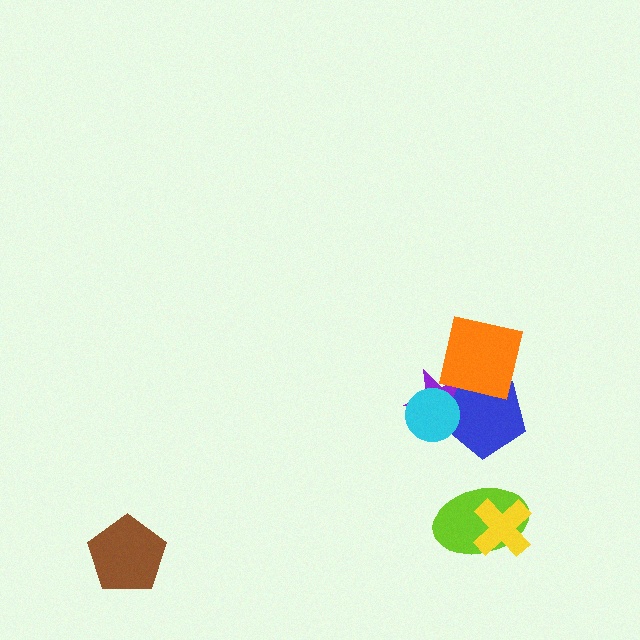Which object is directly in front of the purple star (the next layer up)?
The blue pentagon is directly in front of the purple star.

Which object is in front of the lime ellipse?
The yellow cross is in front of the lime ellipse.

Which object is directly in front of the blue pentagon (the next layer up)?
The orange square is directly in front of the blue pentagon.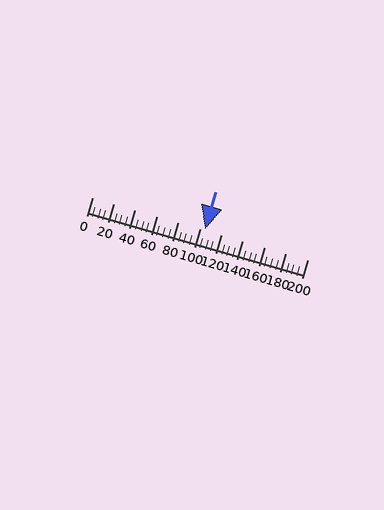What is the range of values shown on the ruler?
The ruler shows values from 0 to 200.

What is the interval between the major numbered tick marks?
The major tick marks are spaced 20 units apart.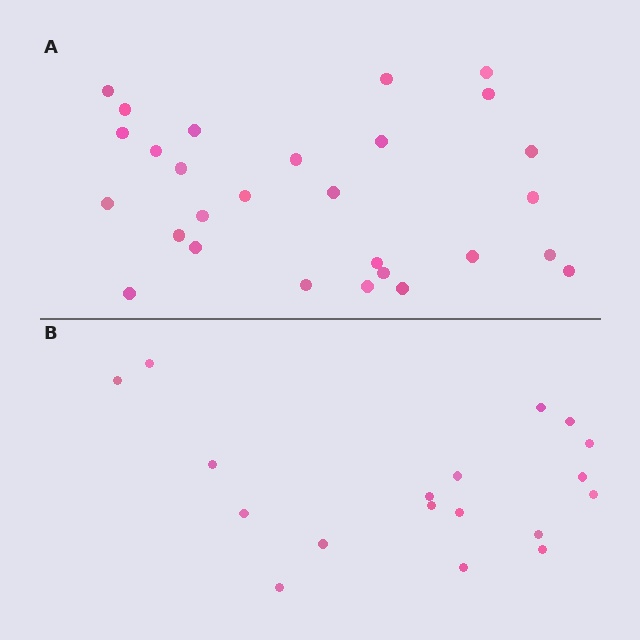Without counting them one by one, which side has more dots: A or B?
Region A (the top region) has more dots.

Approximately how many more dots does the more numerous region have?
Region A has roughly 10 or so more dots than region B.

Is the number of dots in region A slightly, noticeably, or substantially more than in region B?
Region A has substantially more. The ratio is roughly 1.6 to 1.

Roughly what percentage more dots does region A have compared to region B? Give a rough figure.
About 55% more.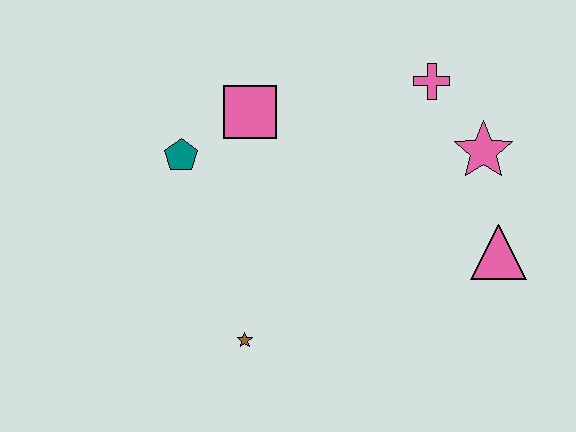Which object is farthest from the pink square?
The pink triangle is farthest from the pink square.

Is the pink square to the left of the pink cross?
Yes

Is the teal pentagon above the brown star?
Yes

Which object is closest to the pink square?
The teal pentagon is closest to the pink square.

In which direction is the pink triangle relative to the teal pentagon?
The pink triangle is to the right of the teal pentagon.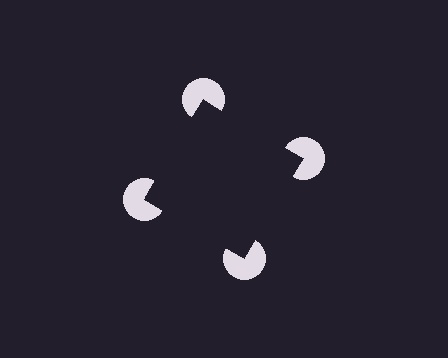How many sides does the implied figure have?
4 sides.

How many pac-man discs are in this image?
There are 4 — one at each vertex of the illusory square.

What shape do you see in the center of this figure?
An illusory square — its edges are inferred from the aligned wedge cuts in the pac-man discs, not physically drawn.